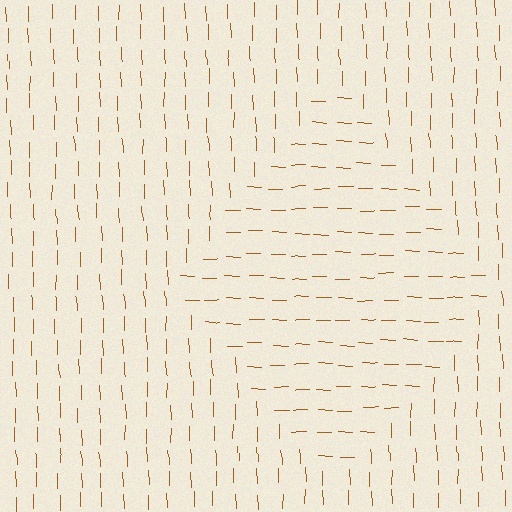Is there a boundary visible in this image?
Yes, there is a texture boundary formed by a change in line orientation.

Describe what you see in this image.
The image is filled with small brown line segments. A diamond region in the image has lines oriented differently from the surrounding lines, creating a visible texture boundary.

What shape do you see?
I see a diamond.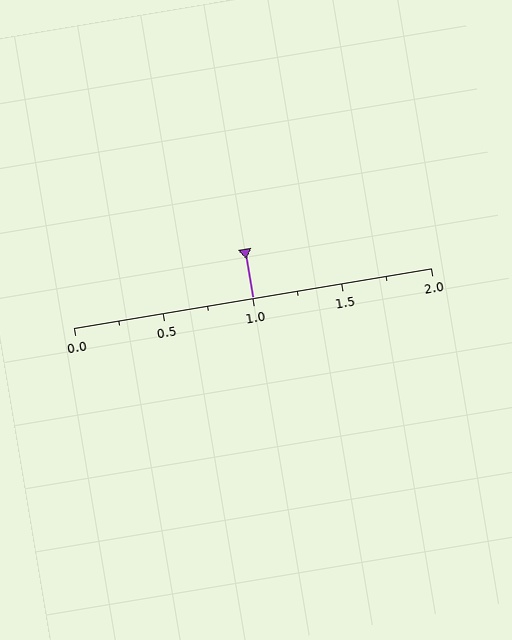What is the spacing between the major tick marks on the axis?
The major ticks are spaced 0.5 apart.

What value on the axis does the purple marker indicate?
The marker indicates approximately 1.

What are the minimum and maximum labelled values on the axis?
The axis runs from 0.0 to 2.0.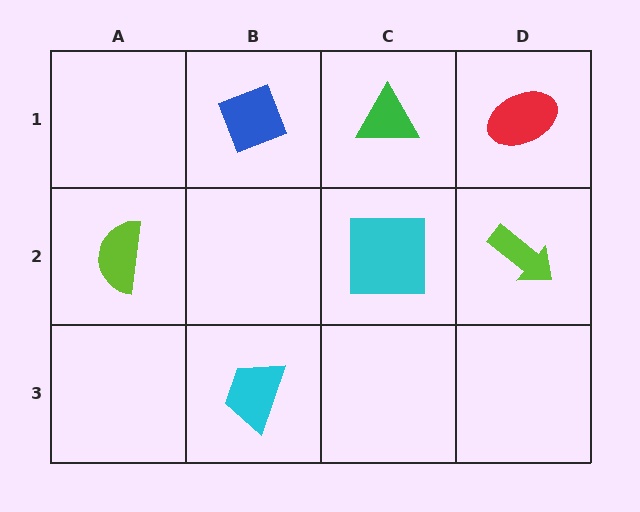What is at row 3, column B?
A cyan trapezoid.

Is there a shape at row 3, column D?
No, that cell is empty.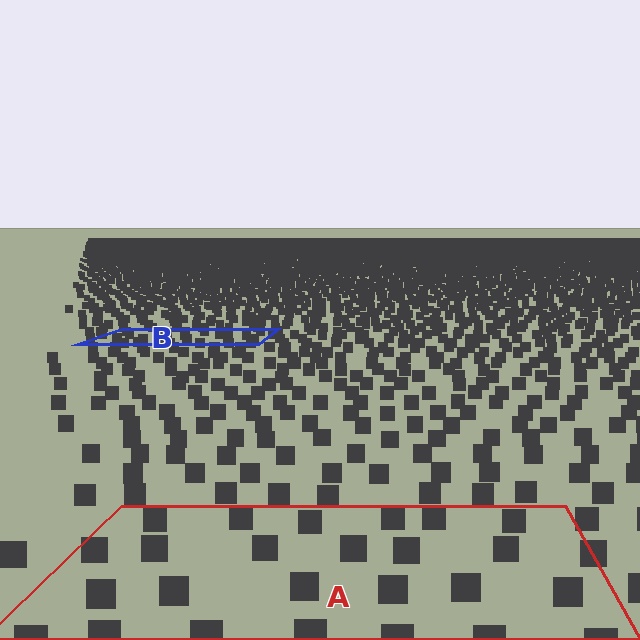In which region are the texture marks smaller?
The texture marks are smaller in region B, because it is farther away.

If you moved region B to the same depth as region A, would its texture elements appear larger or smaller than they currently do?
They would appear larger. At a closer depth, the same texture elements are projected at a bigger on-screen size.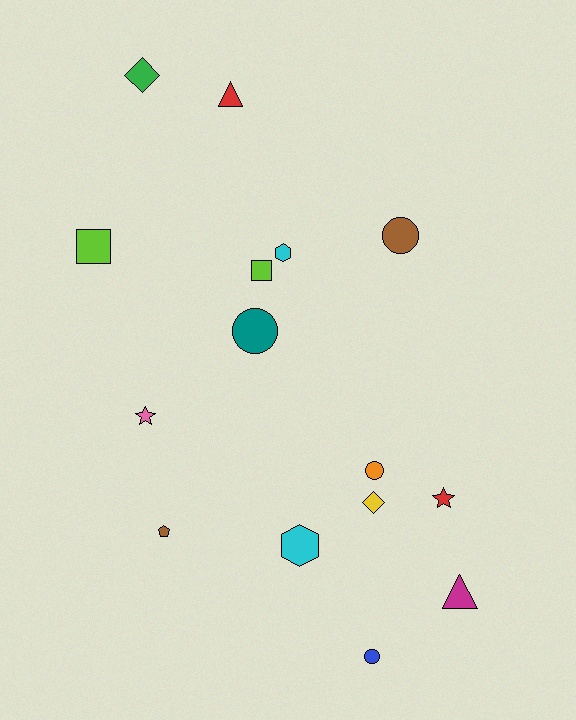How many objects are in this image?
There are 15 objects.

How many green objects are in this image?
There is 1 green object.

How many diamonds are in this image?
There are 2 diamonds.